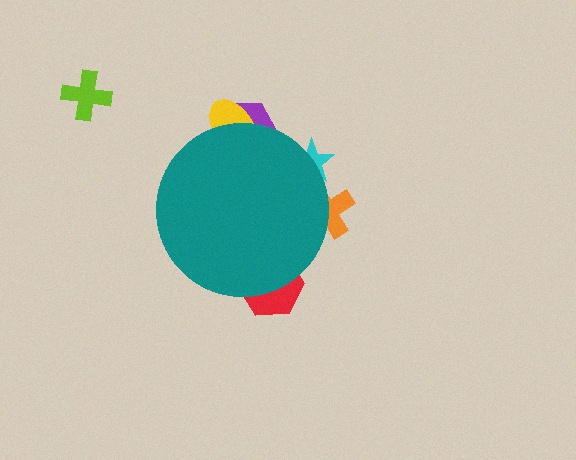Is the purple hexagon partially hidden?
Yes, the purple hexagon is partially hidden behind the teal circle.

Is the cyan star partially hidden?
Yes, the cyan star is partially hidden behind the teal circle.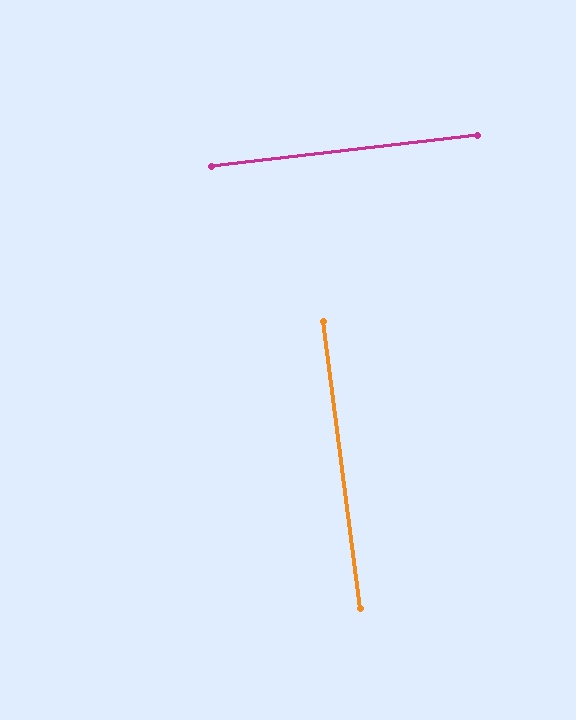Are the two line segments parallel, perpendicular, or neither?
Perpendicular — they meet at approximately 89°.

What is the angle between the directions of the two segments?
Approximately 89 degrees.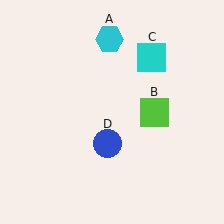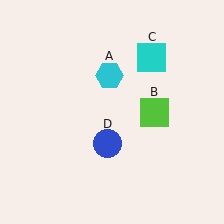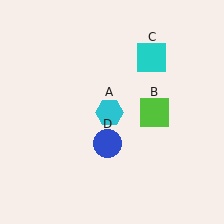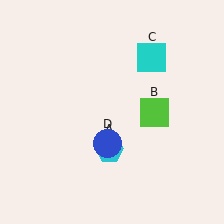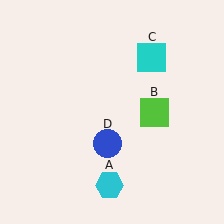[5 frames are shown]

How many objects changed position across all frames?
1 object changed position: cyan hexagon (object A).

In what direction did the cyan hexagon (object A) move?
The cyan hexagon (object A) moved down.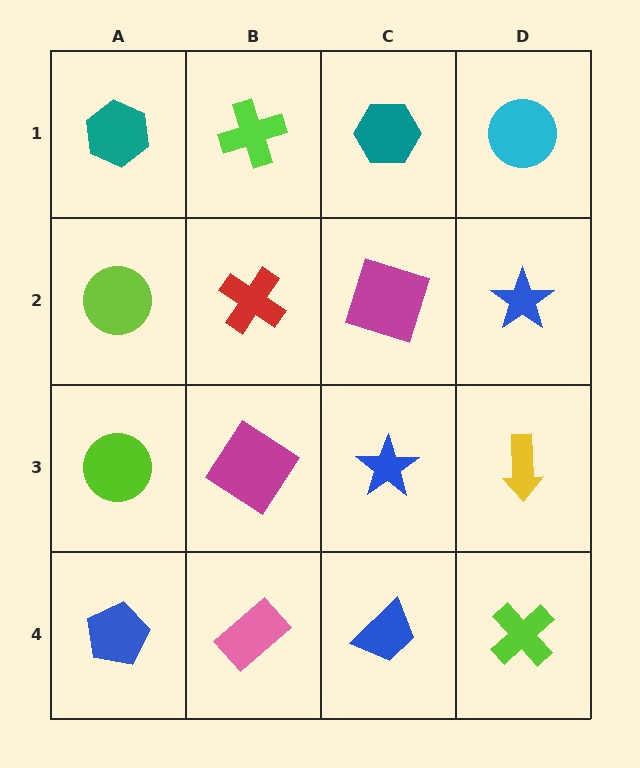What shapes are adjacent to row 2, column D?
A cyan circle (row 1, column D), a yellow arrow (row 3, column D), a magenta square (row 2, column C).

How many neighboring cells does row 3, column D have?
3.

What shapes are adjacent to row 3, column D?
A blue star (row 2, column D), a lime cross (row 4, column D), a blue star (row 3, column C).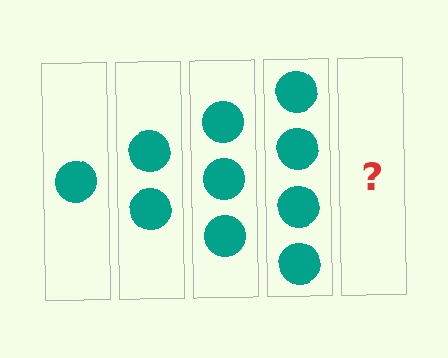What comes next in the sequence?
The next element should be 5 circles.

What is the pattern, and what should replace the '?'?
The pattern is that each step adds one more circle. The '?' should be 5 circles.